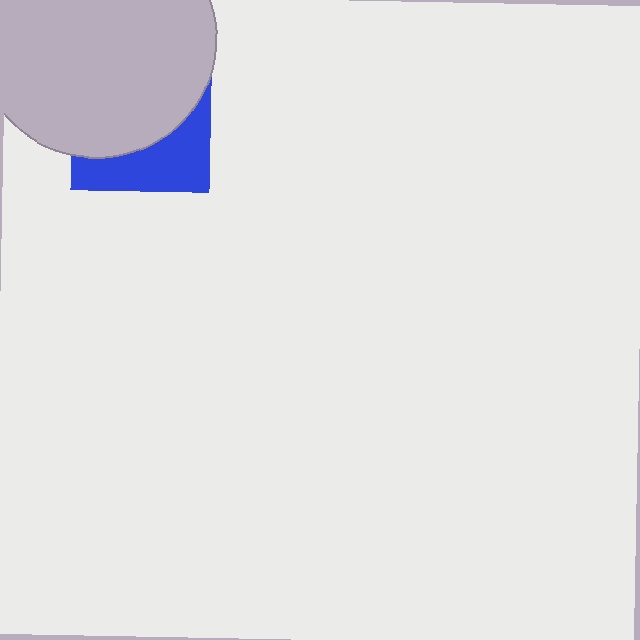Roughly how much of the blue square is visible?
A small part of it is visible (roughly 37%).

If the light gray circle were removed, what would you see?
You would see the complete blue square.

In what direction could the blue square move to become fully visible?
The blue square could move down. That would shift it out from behind the light gray circle entirely.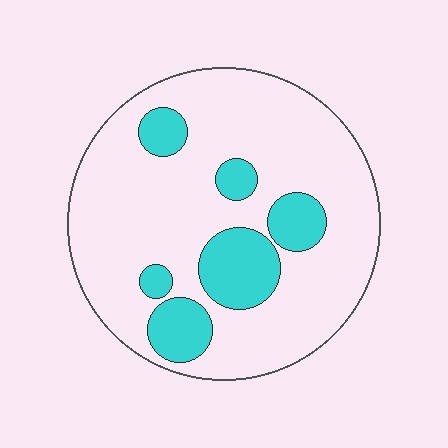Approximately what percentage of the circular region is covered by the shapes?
Approximately 20%.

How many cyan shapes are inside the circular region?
6.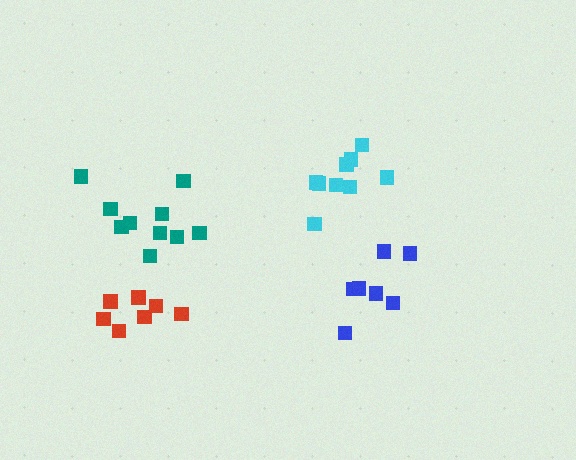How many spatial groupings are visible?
There are 4 spatial groupings.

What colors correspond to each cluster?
The clusters are colored: cyan, red, blue, teal.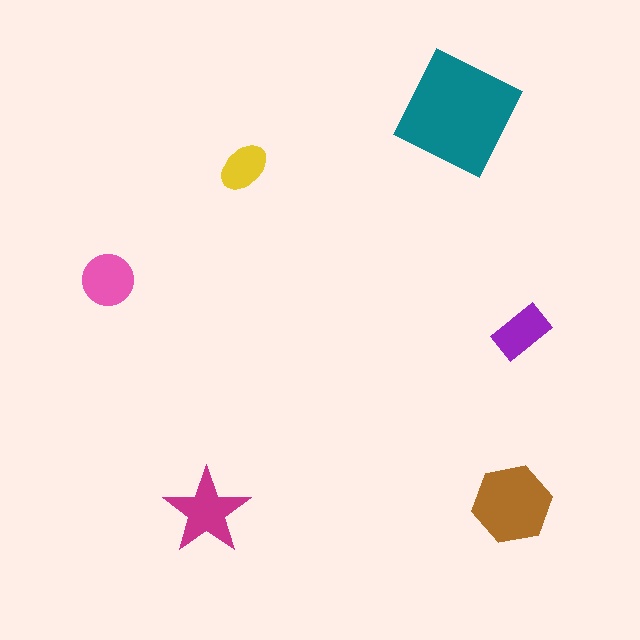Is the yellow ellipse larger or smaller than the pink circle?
Smaller.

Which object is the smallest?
The yellow ellipse.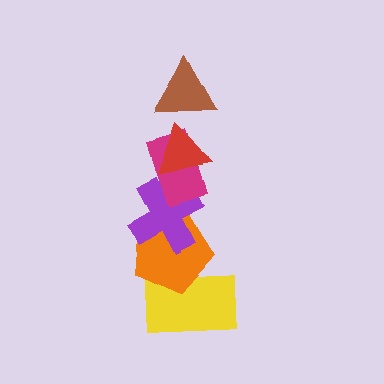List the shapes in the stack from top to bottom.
From top to bottom: the brown triangle, the red triangle, the magenta rectangle, the purple cross, the orange pentagon, the yellow rectangle.